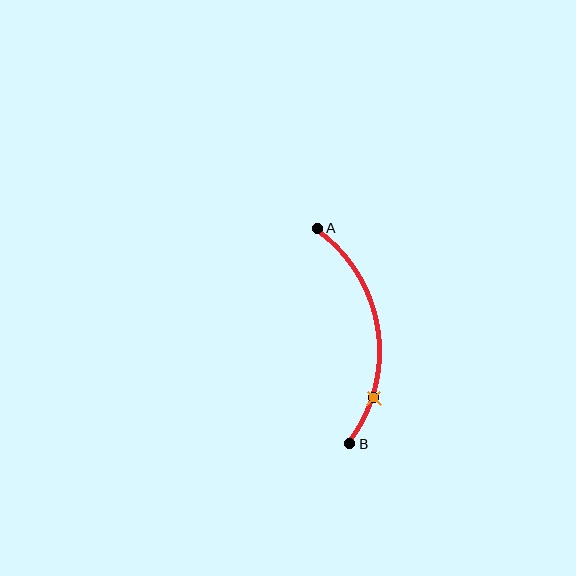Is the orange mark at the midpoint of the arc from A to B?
No. The orange mark lies on the arc but is closer to endpoint B. The arc midpoint would be at the point on the curve equidistant along the arc from both A and B.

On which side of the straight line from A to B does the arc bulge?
The arc bulges to the right of the straight line connecting A and B.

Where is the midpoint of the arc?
The arc midpoint is the point on the curve farthest from the straight line joining A and B. It sits to the right of that line.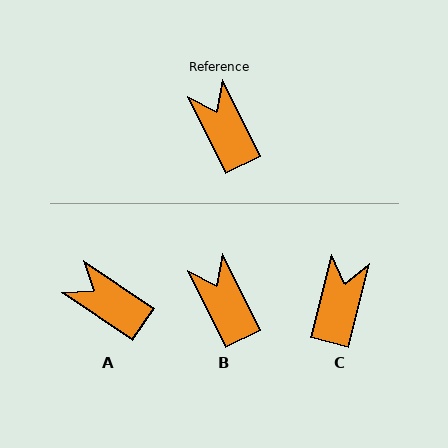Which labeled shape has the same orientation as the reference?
B.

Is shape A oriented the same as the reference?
No, it is off by about 30 degrees.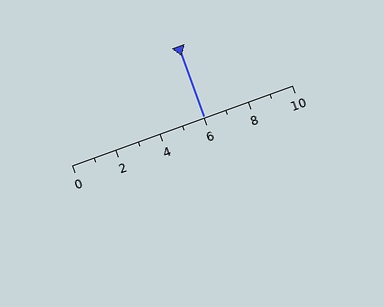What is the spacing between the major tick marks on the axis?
The major ticks are spaced 2 apart.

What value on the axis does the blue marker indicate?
The marker indicates approximately 6.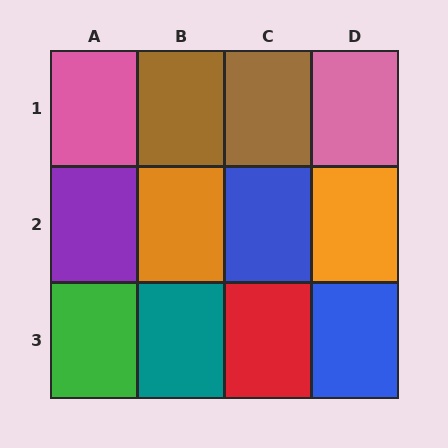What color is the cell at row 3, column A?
Green.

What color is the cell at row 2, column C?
Blue.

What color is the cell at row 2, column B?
Orange.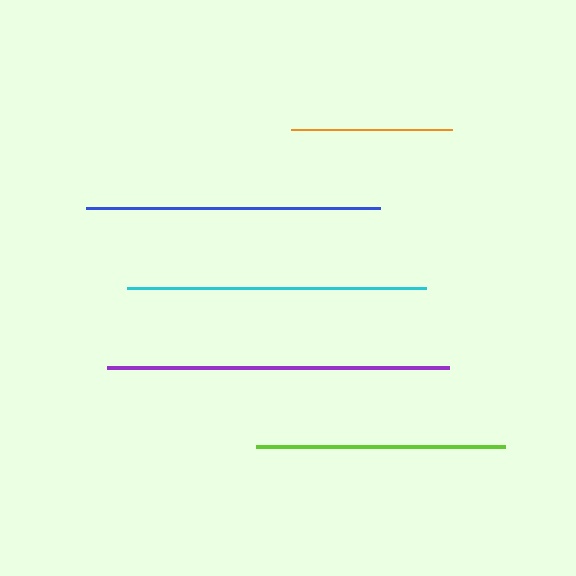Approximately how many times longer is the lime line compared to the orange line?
The lime line is approximately 1.5 times the length of the orange line.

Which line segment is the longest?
The purple line is the longest at approximately 342 pixels.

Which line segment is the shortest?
The orange line is the shortest at approximately 161 pixels.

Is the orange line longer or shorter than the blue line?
The blue line is longer than the orange line.